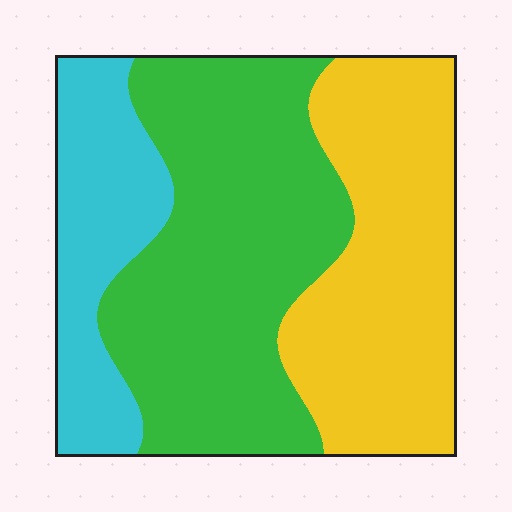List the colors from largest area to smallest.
From largest to smallest: green, yellow, cyan.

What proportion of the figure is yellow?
Yellow takes up between a third and a half of the figure.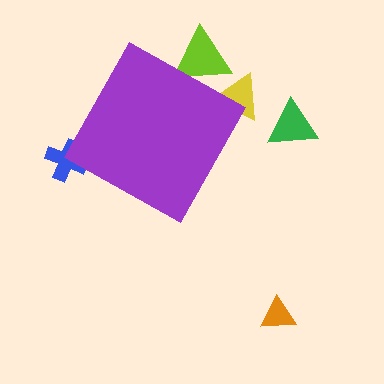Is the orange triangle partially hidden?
No, the orange triangle is fully visible.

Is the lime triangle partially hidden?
Yes, the lime triangle is partially hidden behind the purple diamond.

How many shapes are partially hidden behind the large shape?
3 shapes are partially hidden.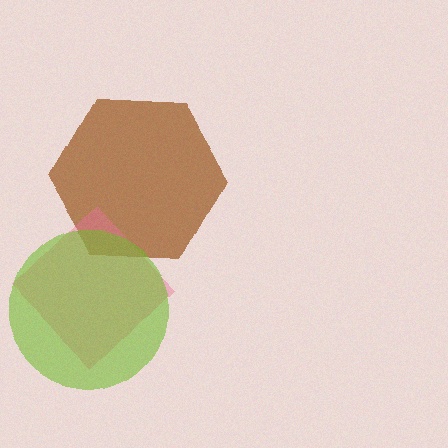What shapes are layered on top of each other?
The layered shapes are: a brown hexagon, a pink diamond, a lime circle.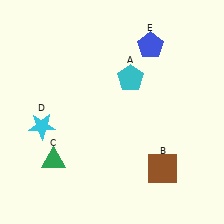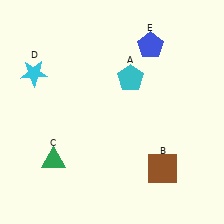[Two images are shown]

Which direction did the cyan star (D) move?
The cyan star (D) moved up.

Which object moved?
The cyan star (D) moved up.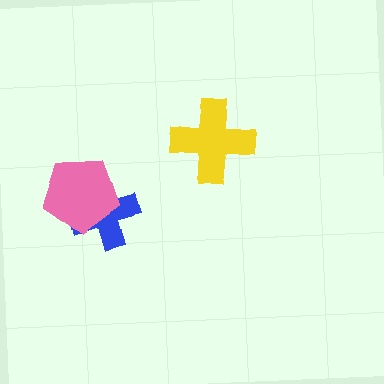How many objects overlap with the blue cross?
1 object overlaps with the blue cross.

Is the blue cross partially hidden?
Yes, it is partially covered by another shape.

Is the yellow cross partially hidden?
No, no other shape covers it.